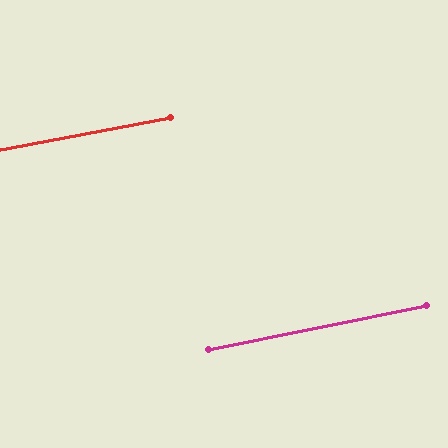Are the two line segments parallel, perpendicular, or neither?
Parallel — their directions differ by only 0.9°.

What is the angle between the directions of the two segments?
Approximately 1 degree.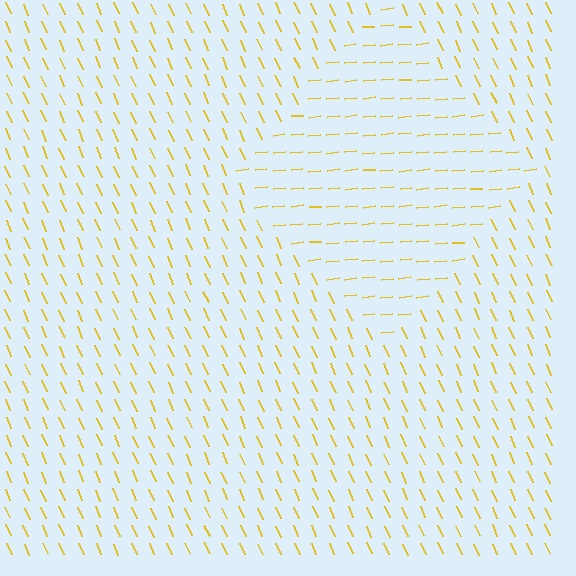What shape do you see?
I see a diamond.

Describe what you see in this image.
The image is filled with small yellow line segments. A diamond region in the image has lines oriented differently from the surrounding lines, creating a visible texture boundary.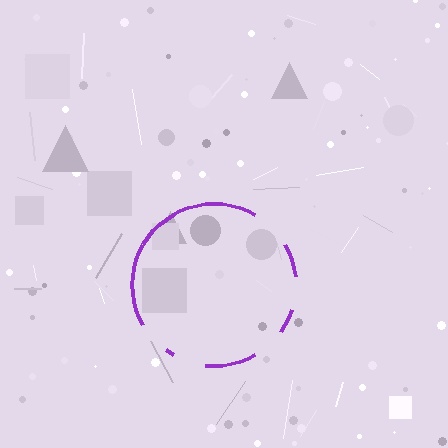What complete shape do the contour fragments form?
The contour fragments form a circle.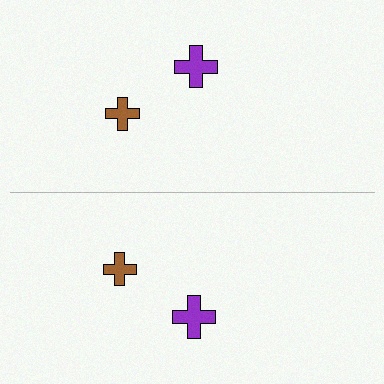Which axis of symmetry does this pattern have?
The pattern has a horizontal axis of symmetry running through the center of the image.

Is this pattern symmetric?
Yes, this pattern has bilateral (reflection) symmetry.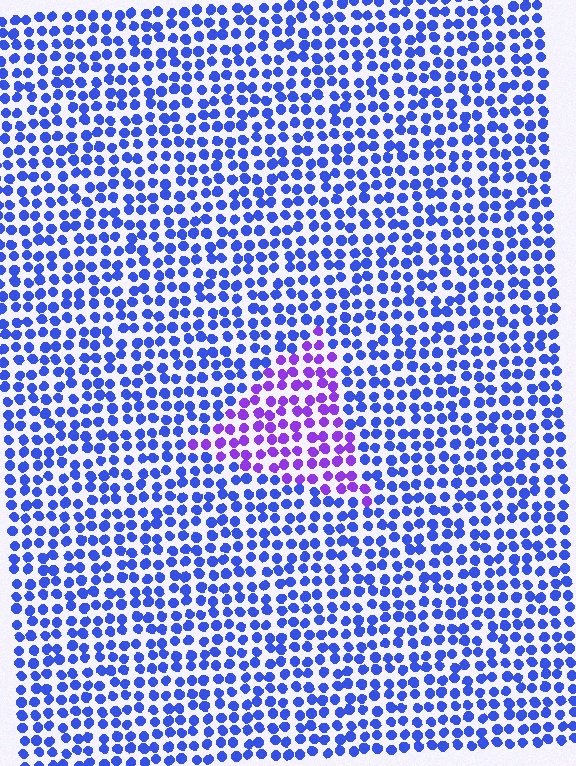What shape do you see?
I see a triangle.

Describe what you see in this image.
The image is filled with small blue elements in a uniform arrangement. A triangle-shaped region is visible where the elements are tinted to a slightly different hue, forming a subtle color boundary.